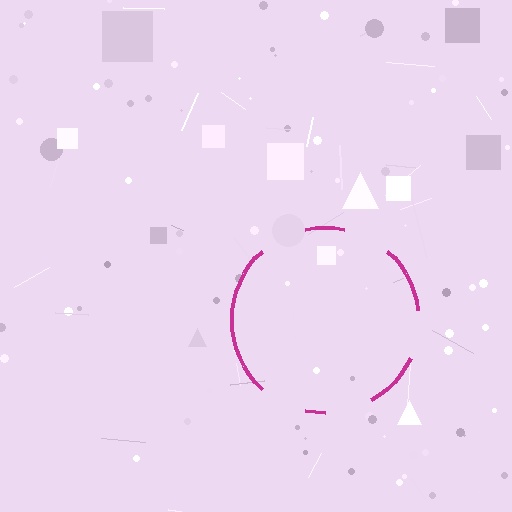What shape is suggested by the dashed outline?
The dashed outline suggests a circle.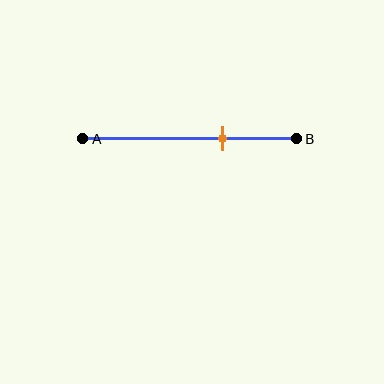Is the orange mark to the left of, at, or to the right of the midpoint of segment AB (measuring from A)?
The orange mark is to the right of the midpoint of segment AB.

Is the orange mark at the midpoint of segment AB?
No, the mark is at about 65% from A, not at the 50% midpoint.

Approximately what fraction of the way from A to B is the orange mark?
The orange mark is approximately 65% of the way from A to B.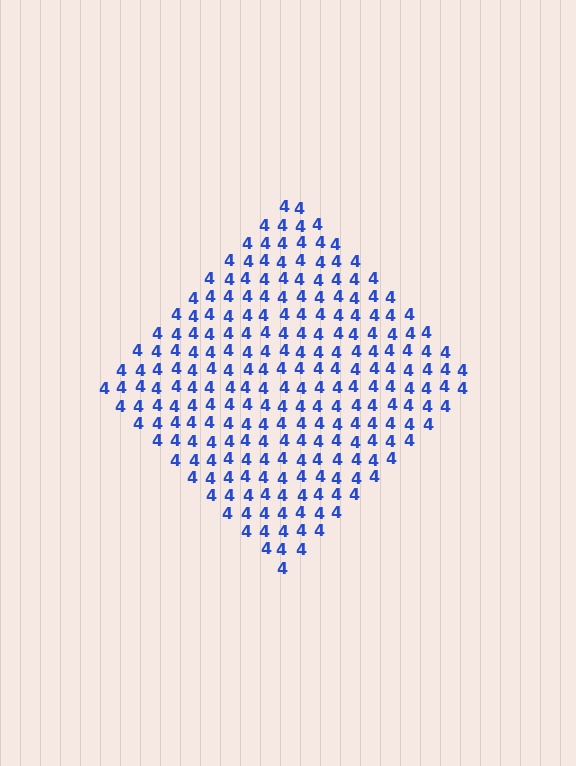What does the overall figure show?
The overall figure shows a diamond.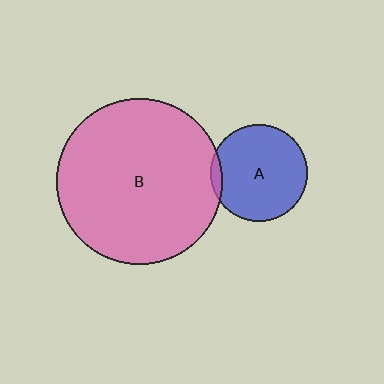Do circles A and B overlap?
Yes.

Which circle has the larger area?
Circle B (pink).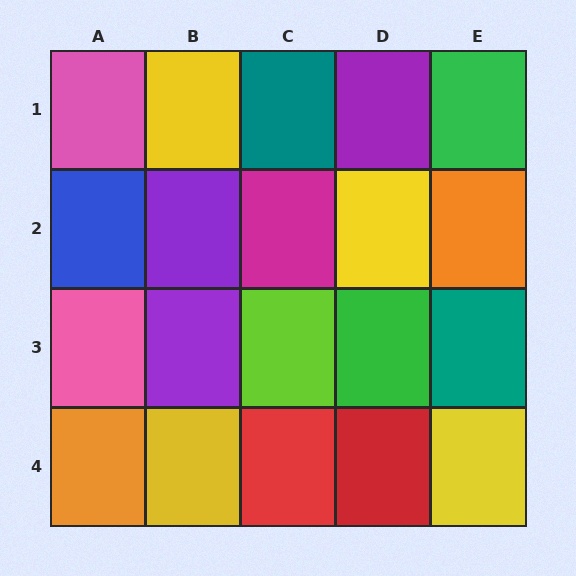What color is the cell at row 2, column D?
Yellow.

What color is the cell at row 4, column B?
Yellow.